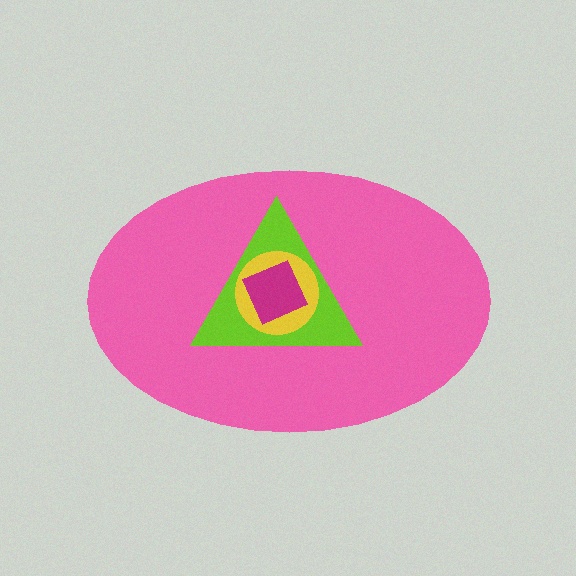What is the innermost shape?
The magenta square.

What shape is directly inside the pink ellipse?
The lime triangle.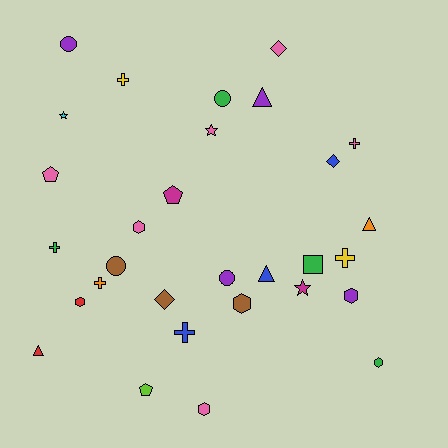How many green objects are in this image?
There are 4 green objects.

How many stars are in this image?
There are 3 stars.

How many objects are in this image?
There are 30 objects.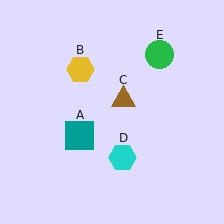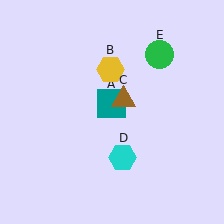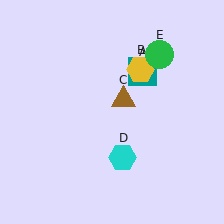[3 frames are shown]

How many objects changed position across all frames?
2 objects changed position: teal square (object A), yellow hexagon (object B).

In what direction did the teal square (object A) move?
The teal square (object A) moved up and to the right.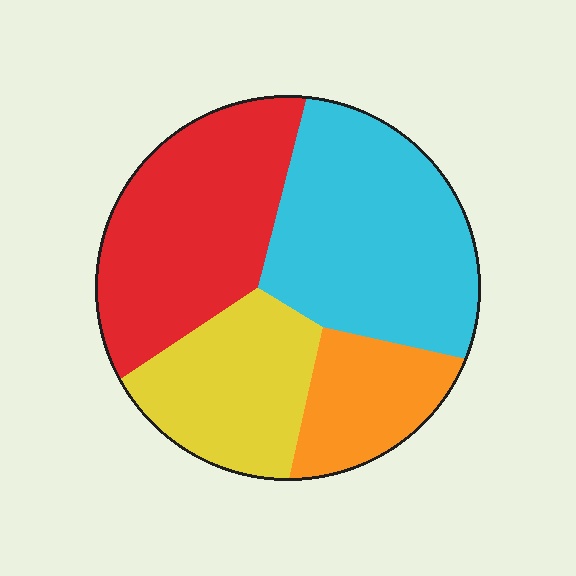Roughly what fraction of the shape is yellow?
Yellow takes up about one fifth (1/5) of the shape.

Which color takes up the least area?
Orange, at roughly 15%.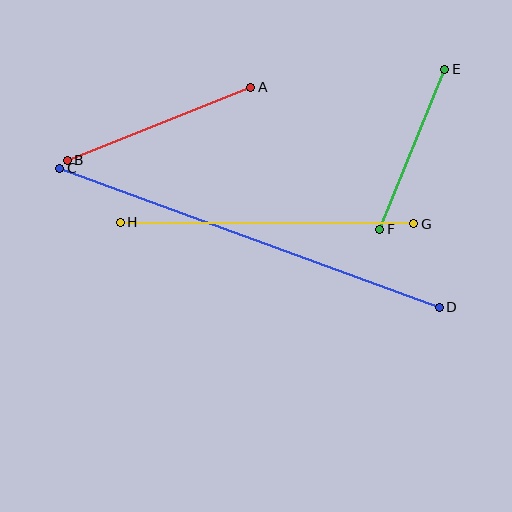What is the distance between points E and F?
The distance is approximately 172 pixels.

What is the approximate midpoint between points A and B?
The midpoint is at approximately (159, 124) pixels.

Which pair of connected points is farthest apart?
Points C and D are farthest apart.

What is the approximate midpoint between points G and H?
The midpoint is at approximately (267, 223) pixels.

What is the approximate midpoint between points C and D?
The midpoint is at approximately (250, 238) pixels.